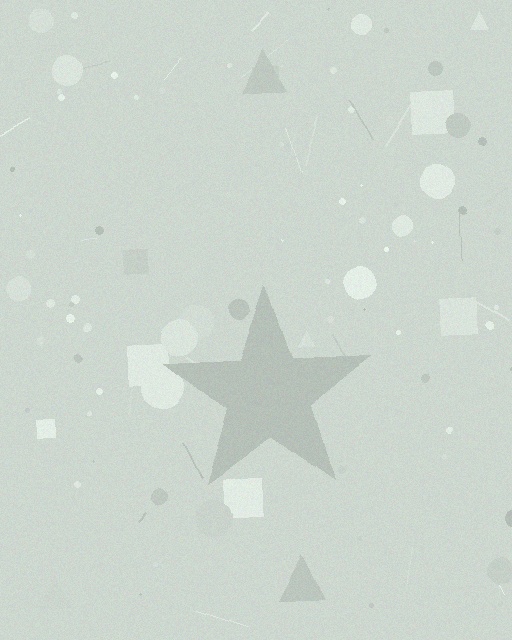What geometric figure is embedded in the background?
A star is embedded in the background.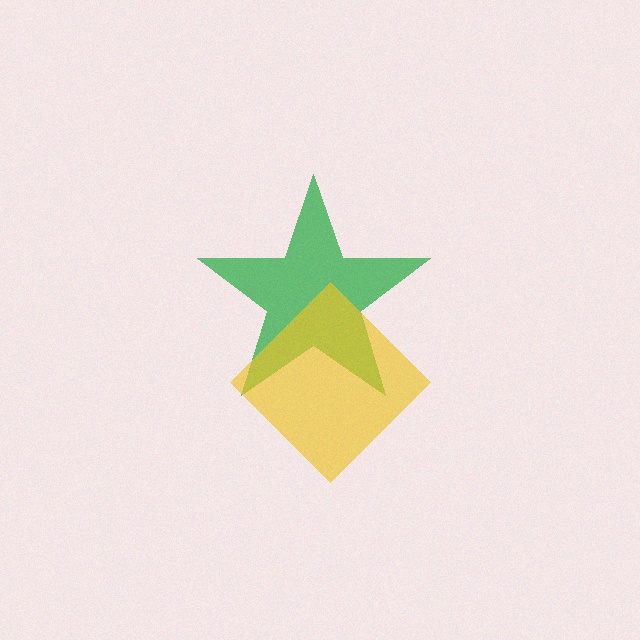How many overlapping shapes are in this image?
There are 2 overlapping shapes in the image.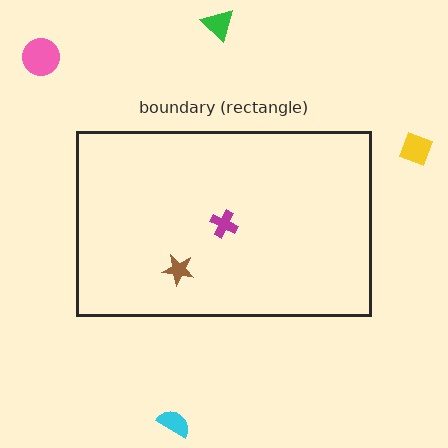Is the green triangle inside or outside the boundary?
Outside.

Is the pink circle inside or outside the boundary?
Outside.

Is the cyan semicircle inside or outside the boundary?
Outside.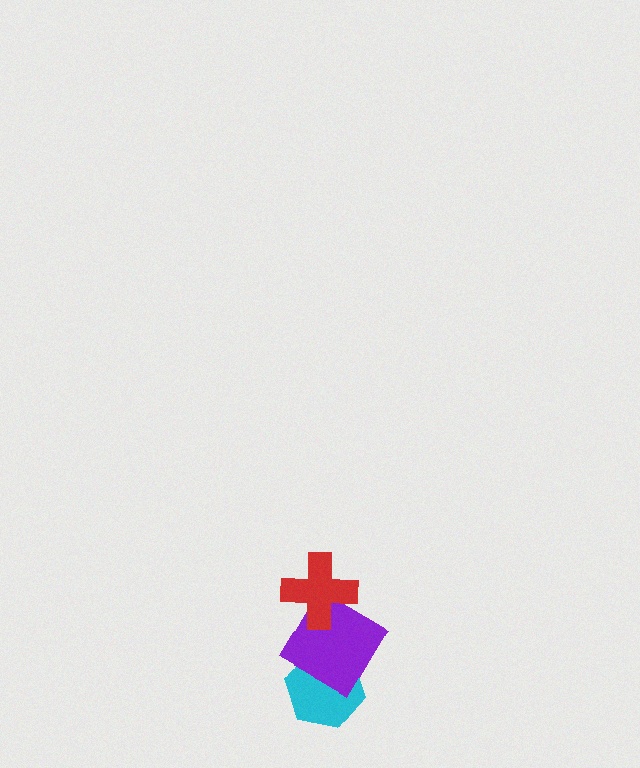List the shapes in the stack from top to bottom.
From top to bottom: the red cross, the purple diamond, the cyan hexagon.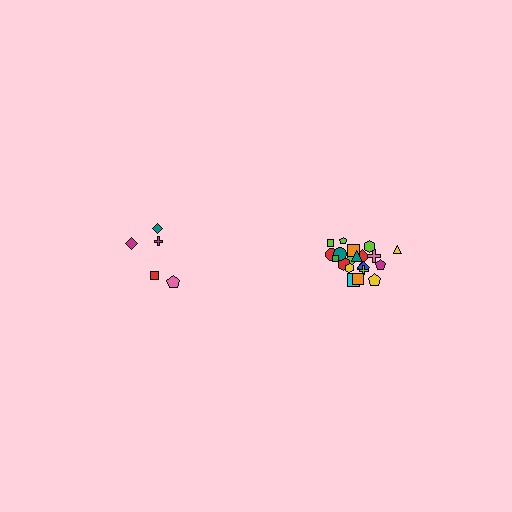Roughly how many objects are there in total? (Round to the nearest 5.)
Roughly 25 objects in total.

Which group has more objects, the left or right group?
The right group.